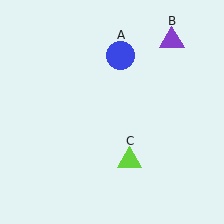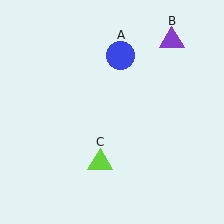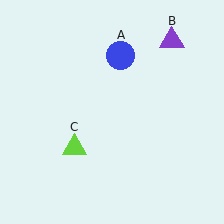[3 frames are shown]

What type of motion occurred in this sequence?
The lime triangle (object C) rotated clockwise around the center of the scene.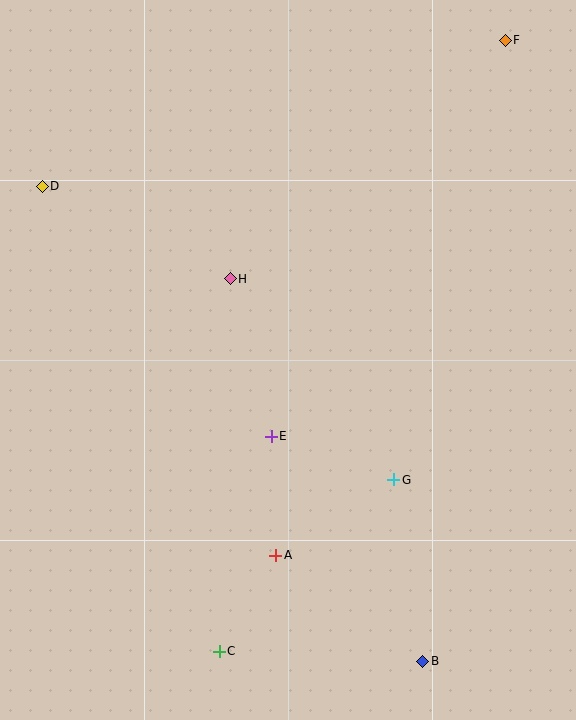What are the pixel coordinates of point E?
Point E is at (271, 436).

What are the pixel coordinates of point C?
Point C is at (219, 651).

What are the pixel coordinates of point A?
Point A is at (276, 555).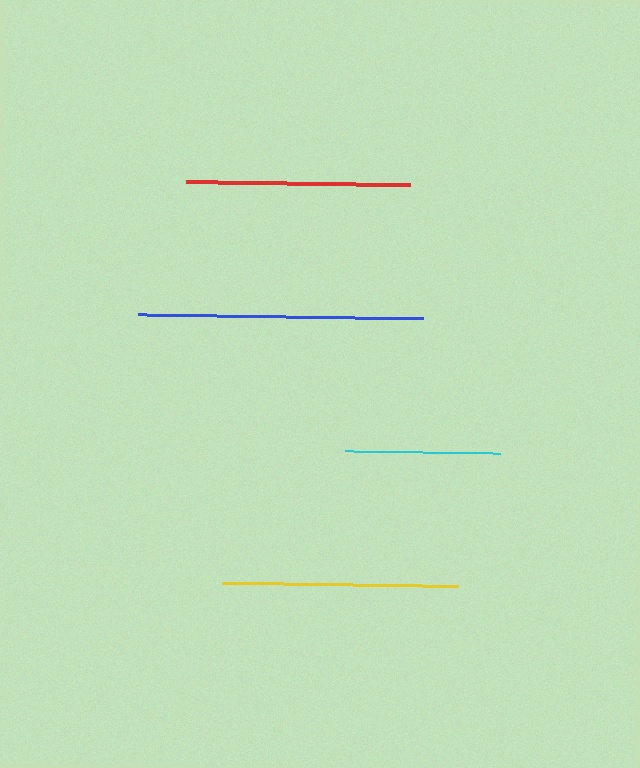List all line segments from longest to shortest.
From longest to shortest: blue, yellow, red, cyan.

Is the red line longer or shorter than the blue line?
The blue line is longer than the red line.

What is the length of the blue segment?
The blue segment is approximately 285 pixels long.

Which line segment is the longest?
The blue line is the longest at approximately 285 pixels.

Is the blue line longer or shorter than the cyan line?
The blue line is longer than the cyan line.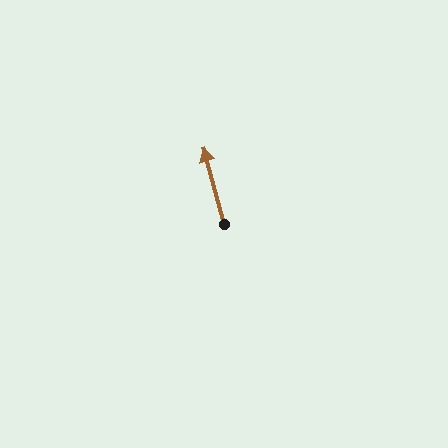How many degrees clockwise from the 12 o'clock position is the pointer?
Approximately 345 degrees.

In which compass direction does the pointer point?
North.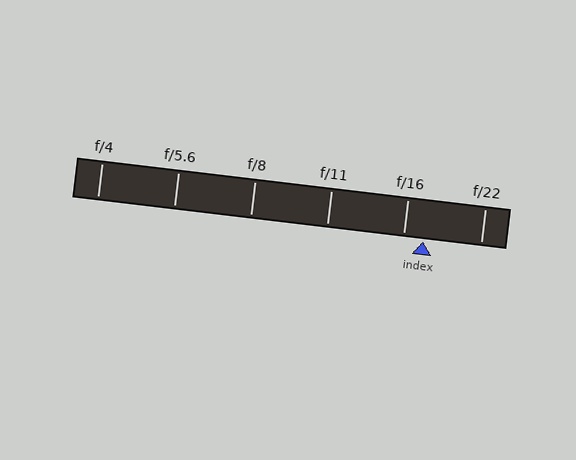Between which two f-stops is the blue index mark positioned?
The index mark is between f/16 and f/22.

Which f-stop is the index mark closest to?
The index mark is closest to f/16.